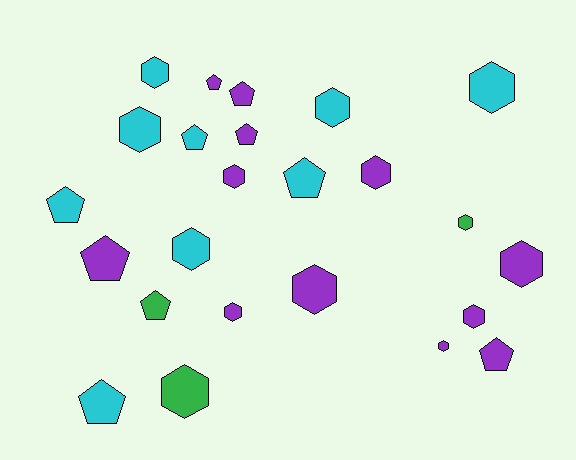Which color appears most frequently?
Purple, with 12 objects.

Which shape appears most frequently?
Hexagon, with 14 objects.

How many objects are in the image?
There are 24 objects.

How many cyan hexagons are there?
There are 5 cyan hexagons.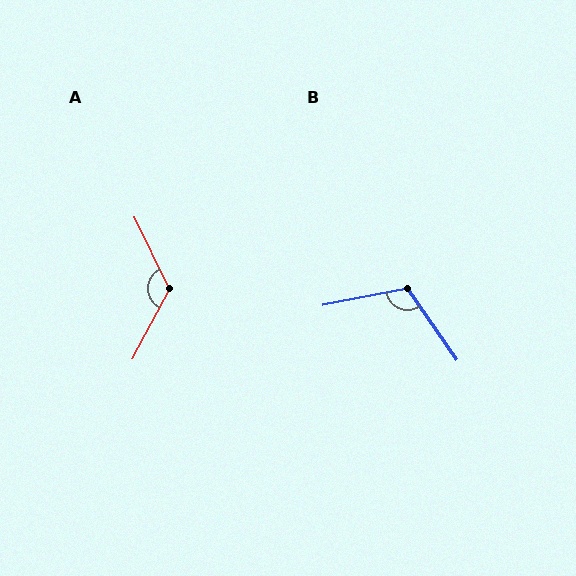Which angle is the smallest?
B, at approximately 114 degrees.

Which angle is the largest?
A, at approximately 126 degrees.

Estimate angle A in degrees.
Approximately 126 degrees.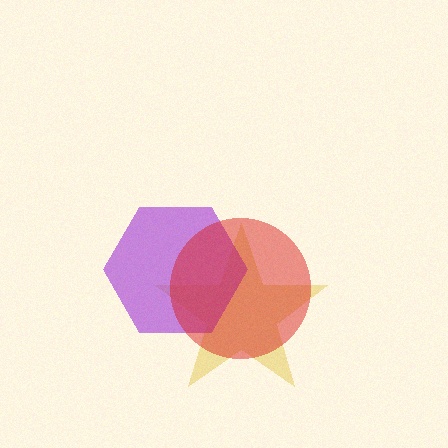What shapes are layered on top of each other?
The layered shapes are: a yellow star, a purple hexagon, a red circle.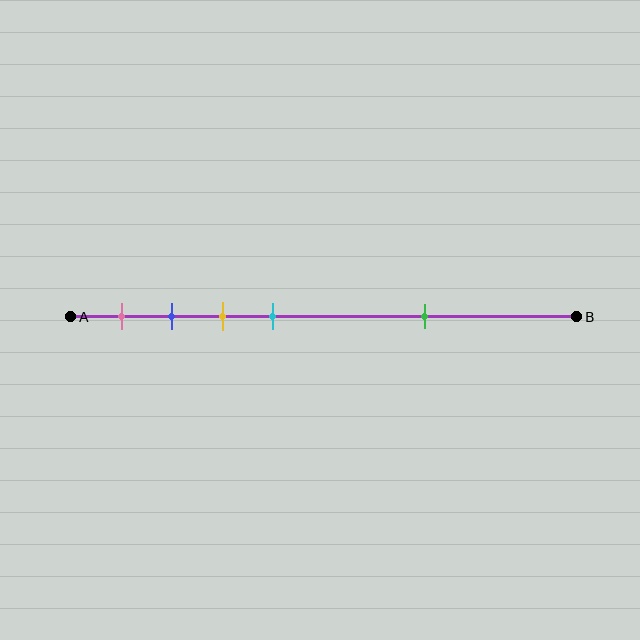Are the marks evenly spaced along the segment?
No, the marks are not evenly spaced.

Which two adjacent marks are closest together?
The blue and yellow marks are the closest adjacent pair.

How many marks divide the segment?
There are 5 marks dividing the segment.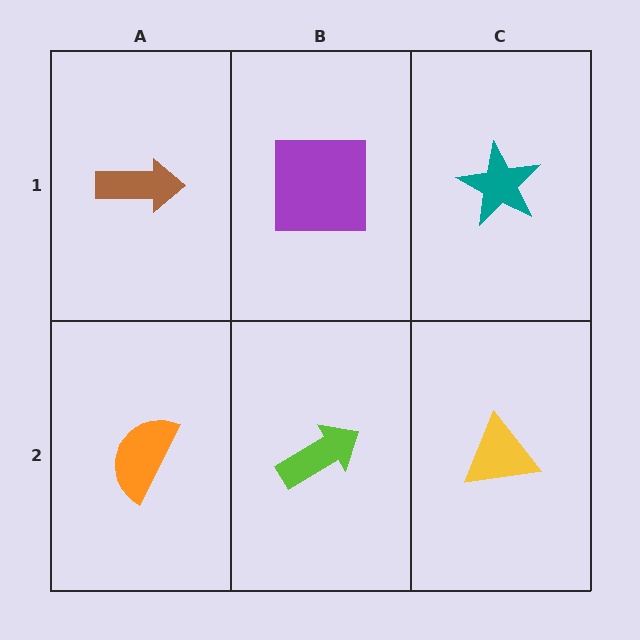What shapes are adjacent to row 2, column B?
A purple square (row 1, column B), an orange semicircle (row 2, column A), a yellow triangle (row 2, column C).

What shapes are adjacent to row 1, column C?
A yellow triangle (row 2, column C), a purple square (row 1, column B).